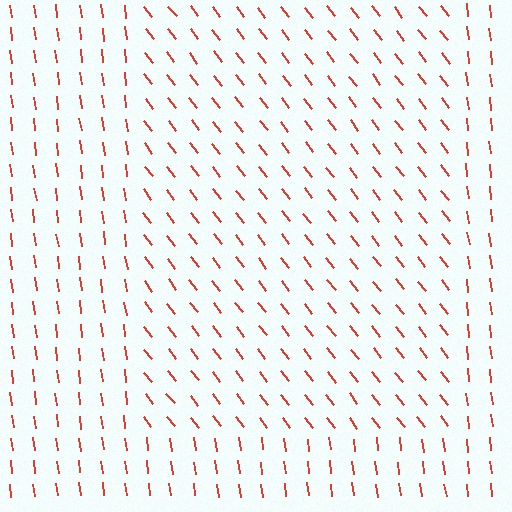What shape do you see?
I see a rectangle.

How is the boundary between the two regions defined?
The boundary is defined purely by a change in line orientation (approximately 30 degrees difference). All lines are the same color and thickness.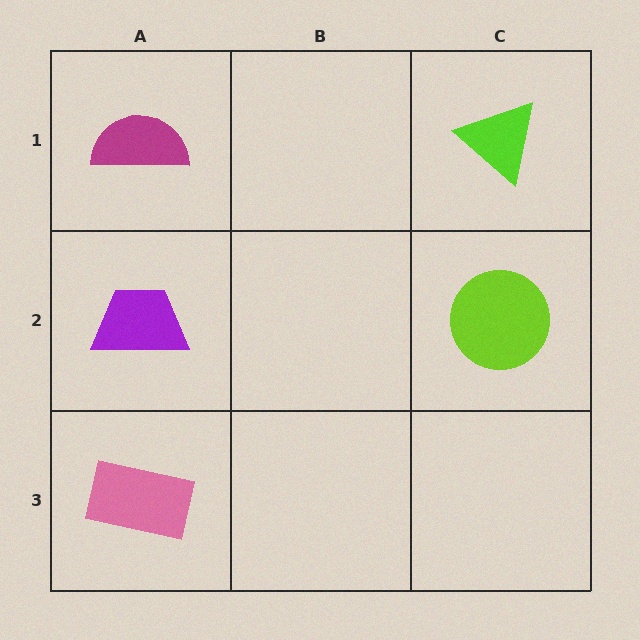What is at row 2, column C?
A lime circle.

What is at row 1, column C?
A lime triangle.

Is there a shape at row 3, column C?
No, that cell is empty.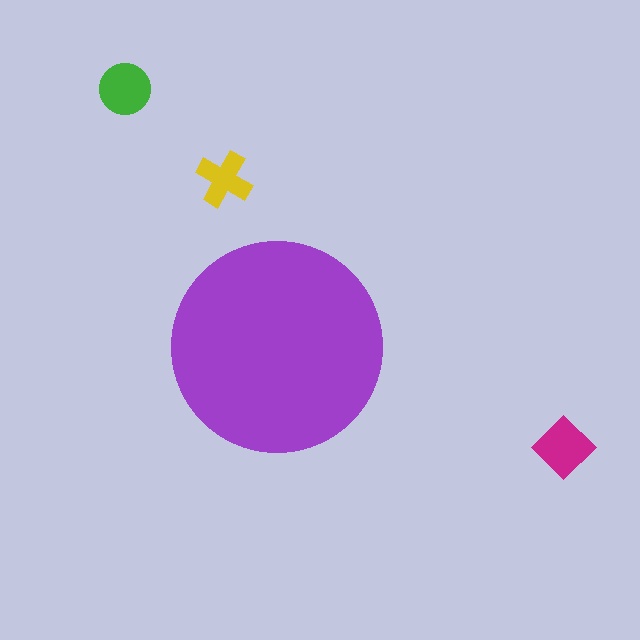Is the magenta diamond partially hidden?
No, the magenta diamond is fully visible.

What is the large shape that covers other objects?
A purple circle.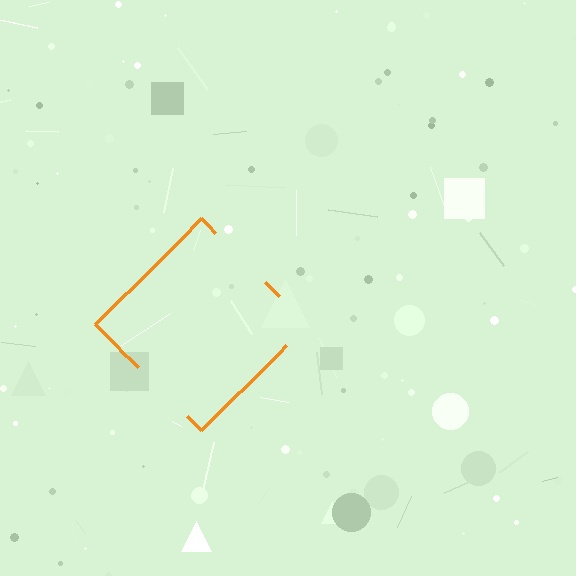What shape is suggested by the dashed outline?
The dashed outline suggests a diamond.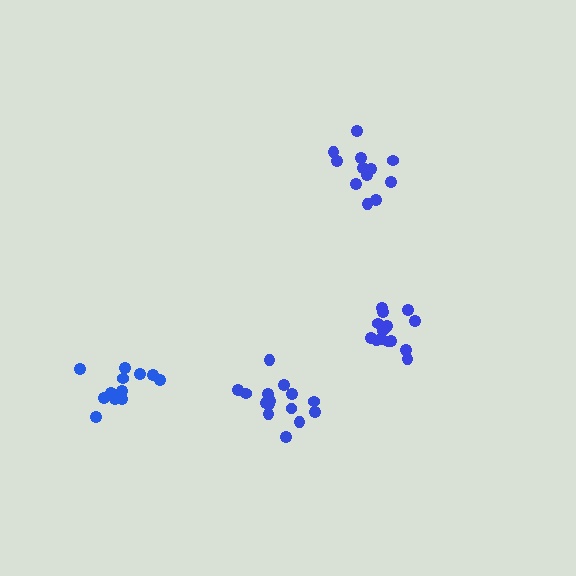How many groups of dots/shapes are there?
There are 4 groups.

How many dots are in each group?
Group 1: 15 dots, Group 2: 12 dots, Group 3: 15 dots, Group 4: 12 dots (54 total).